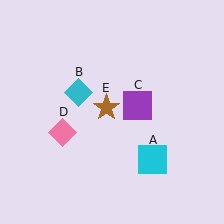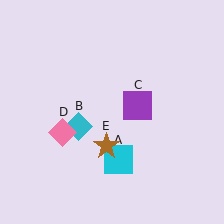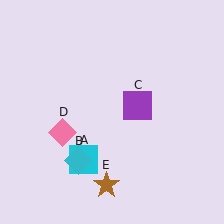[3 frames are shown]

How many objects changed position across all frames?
3 objects changed position: cyan square (object A), cyan diamond (object B), brown star (object E).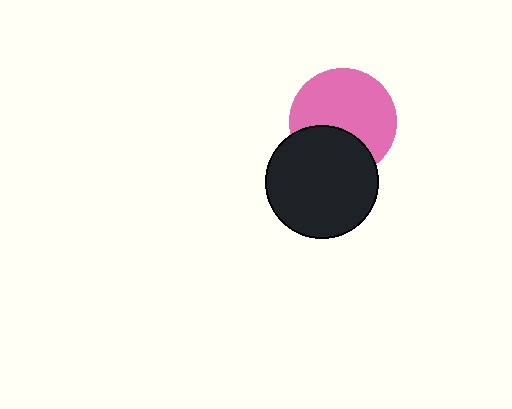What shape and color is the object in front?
The object in front is a black circle.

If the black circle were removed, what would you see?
You would see the complete pink circle.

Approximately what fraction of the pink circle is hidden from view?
Roughly 33% of the pink circle is hidden behind the black circle.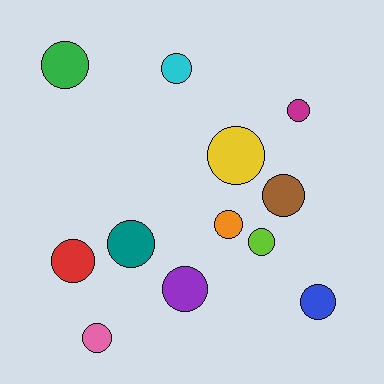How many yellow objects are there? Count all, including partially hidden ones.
There is 1 yellow object.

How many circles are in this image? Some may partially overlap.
There are 12 circles.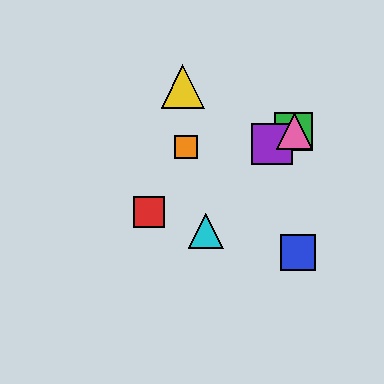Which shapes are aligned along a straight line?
The red square, the green square, the purple square, the pink triangle are aligned along a straight line.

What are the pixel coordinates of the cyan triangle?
The cyan triangle is at (206, 231).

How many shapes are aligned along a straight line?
4 shapes (the red square, the green square, the purple square, the pink triangle) are aligned along a straight line.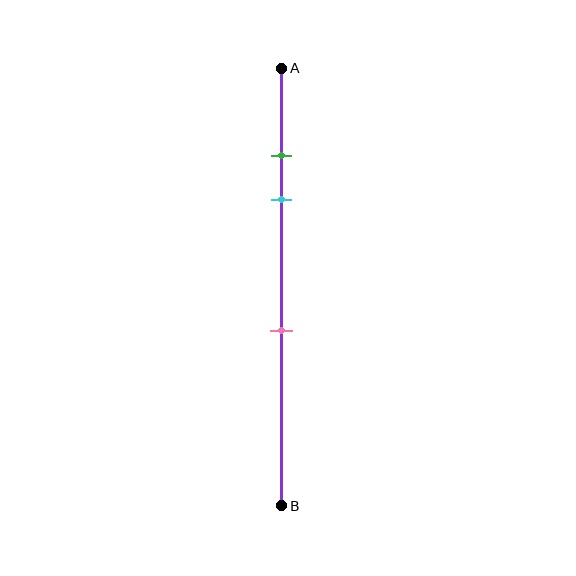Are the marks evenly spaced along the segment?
No, the marks are not evenly spaced.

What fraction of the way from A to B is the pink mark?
The pink mark is approximately 60% (0.6) of the way from A to B.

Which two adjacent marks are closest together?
The green and cyan marks are the closest adjacent pair.